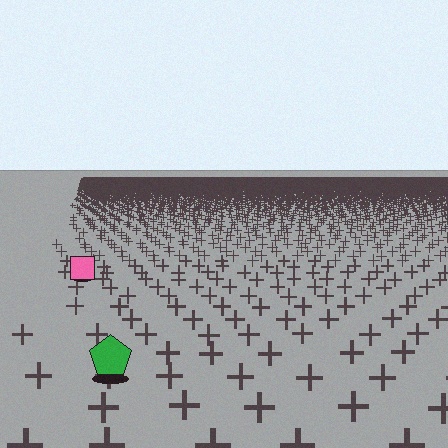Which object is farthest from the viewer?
The pink square is farthest from the viewer. It appears smaller and the ground texture around it is denser.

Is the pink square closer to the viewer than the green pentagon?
No. The green pentagon is closer — you can tell from the texture gradient: the ground texture is coarser near it.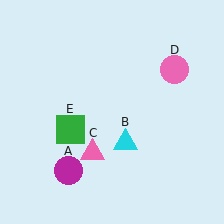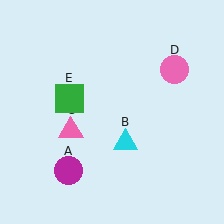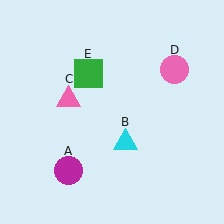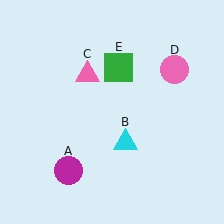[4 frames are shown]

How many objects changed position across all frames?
2 objects changed position: pink triangle (object C), green square (object E).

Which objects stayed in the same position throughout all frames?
Magenta circle (object A) and cyan triangle (object B) and pink circle (object D) remained stationary.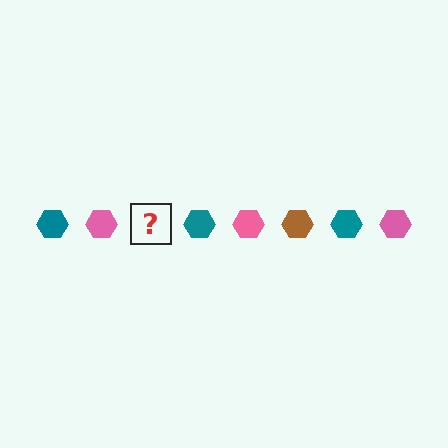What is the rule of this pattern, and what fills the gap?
The rule is that the pattern cycles through teal, pink, brown hexagons. The gap should be filled with a brown hexagon.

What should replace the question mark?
The question mark should be replaced with a brown hexagon.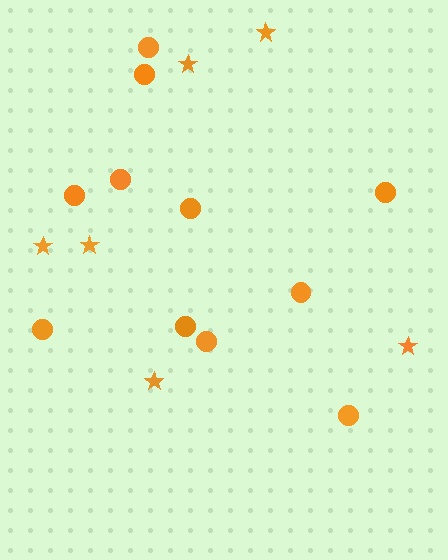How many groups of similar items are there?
There are 2 groups: one group of stars (6) and one group of circles (11).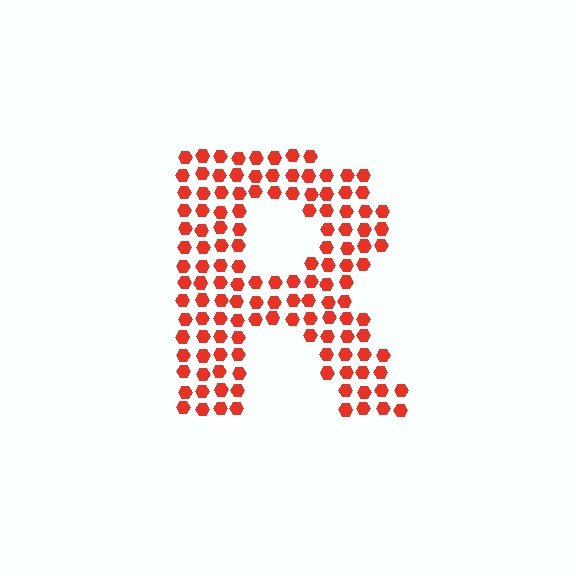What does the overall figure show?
The overall figure shows the letter R.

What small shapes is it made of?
It is made of small hexagons.